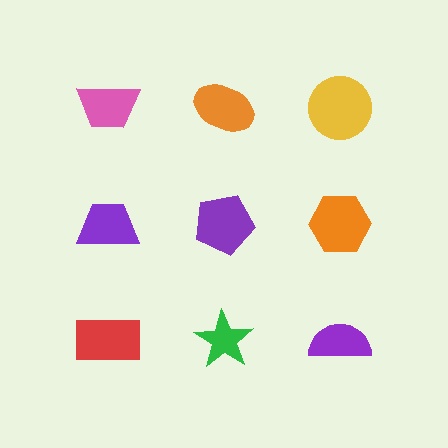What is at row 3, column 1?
A red rectangle.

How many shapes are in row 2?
3 shapes.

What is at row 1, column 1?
A pink trapezoid.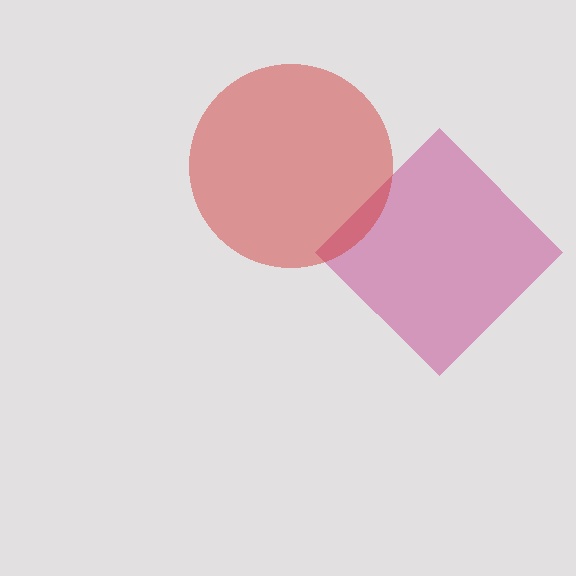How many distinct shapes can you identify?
There are 2 distinct shapes: a magenta diamond, a red circle.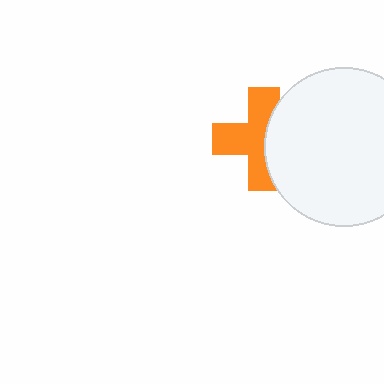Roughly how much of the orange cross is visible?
About half of it is visible (roughly 62%).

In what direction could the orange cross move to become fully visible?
The orange cross could move left. That would shift it out from behind the white circle entirely.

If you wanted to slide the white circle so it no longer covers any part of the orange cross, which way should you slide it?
Slide it right — that is the most direct way to separate the two shapes.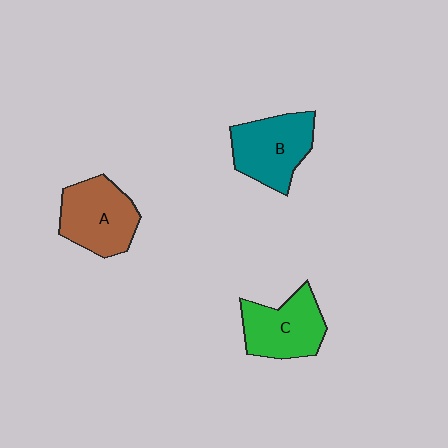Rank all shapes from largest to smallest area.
From largest to smallest: A (brown), B (teal), C (green).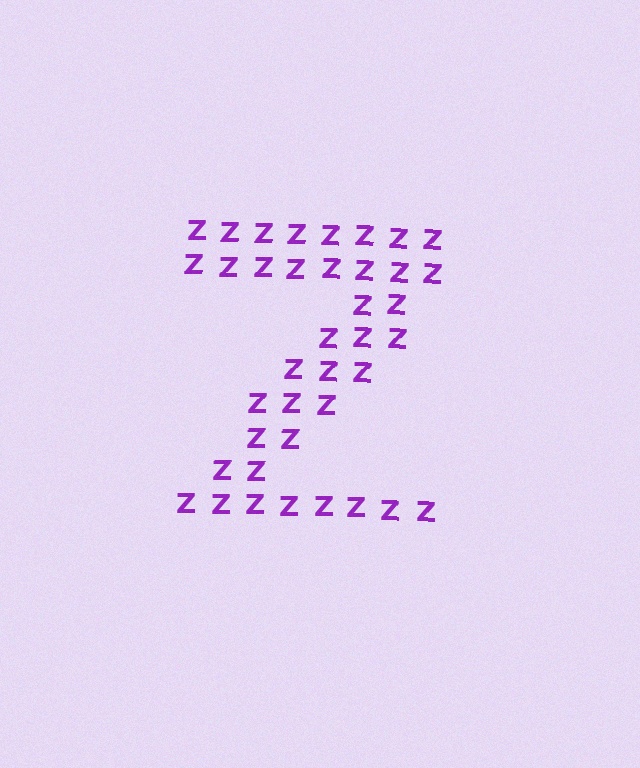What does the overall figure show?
The overall figure shows the letter Z.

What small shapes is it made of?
It is made of small letter Z's.